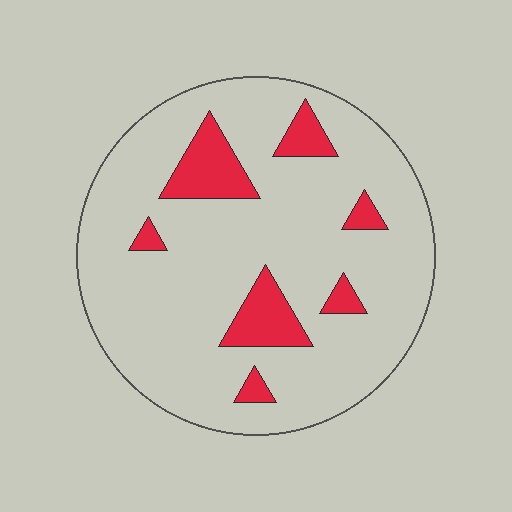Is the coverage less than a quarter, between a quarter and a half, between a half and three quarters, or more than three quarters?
Less than a quarter.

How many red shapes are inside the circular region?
7.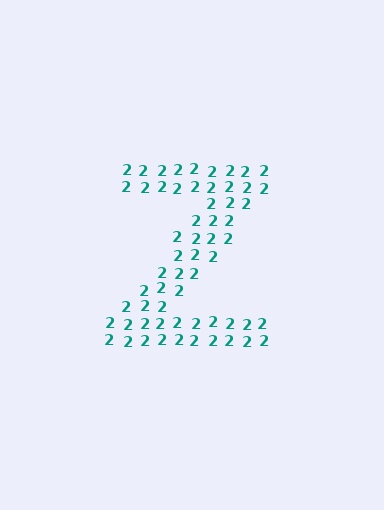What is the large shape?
The large shape is the letter Z.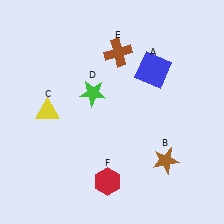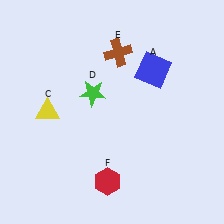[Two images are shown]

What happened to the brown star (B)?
The brown star (B) was removed in Image 2. It was in the bottom-right area of Image 1.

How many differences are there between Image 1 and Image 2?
There is 1 difference between the two images.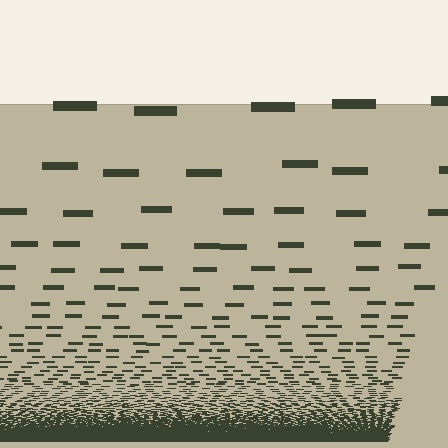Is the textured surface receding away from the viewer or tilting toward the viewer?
The surface appears to tilt toward the viewer. Texture elements get larger and sparser toward the top.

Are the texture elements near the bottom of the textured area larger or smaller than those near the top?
Smaller. The gradient is inverted — elements near the bottom are smaller and denser.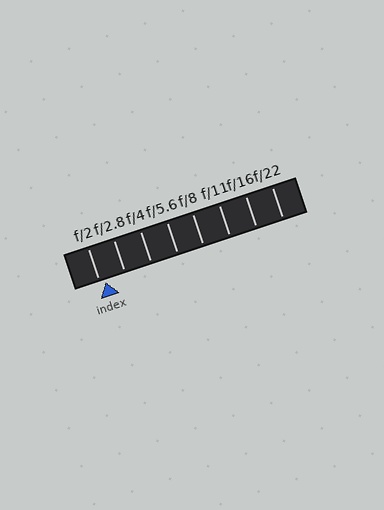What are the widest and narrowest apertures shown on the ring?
The widest aperture shown is f/2 and the narrowest is f/22.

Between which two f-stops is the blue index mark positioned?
The index mark is between f/2 and f/2.8.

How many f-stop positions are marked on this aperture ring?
There are 8 f-stop positions marked.